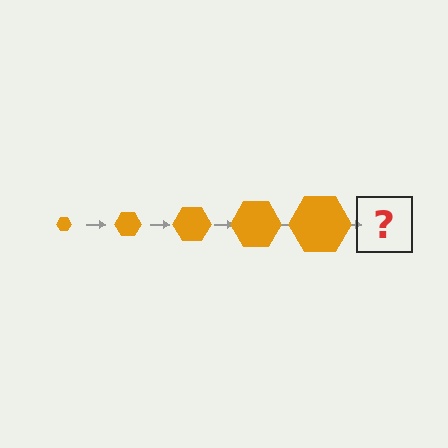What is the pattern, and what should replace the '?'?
The pattern is that the hexagon gets progressively larger each step. The '?' should be an orange hexagon, larger than the previous one.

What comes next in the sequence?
The next element should be an orange hexagon, larger than the previous one.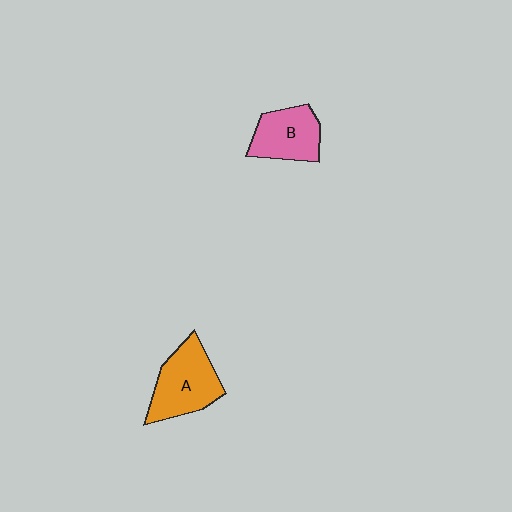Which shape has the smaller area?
Shape B (pink).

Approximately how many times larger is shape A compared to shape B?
Approximately 1.2 times.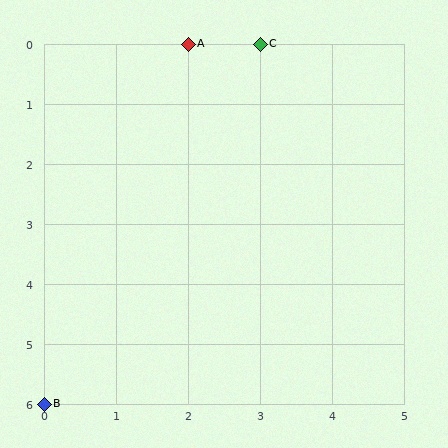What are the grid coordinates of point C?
Point C is at grid coordinates (3, 0).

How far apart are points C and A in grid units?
Points C and A are 1 column apart.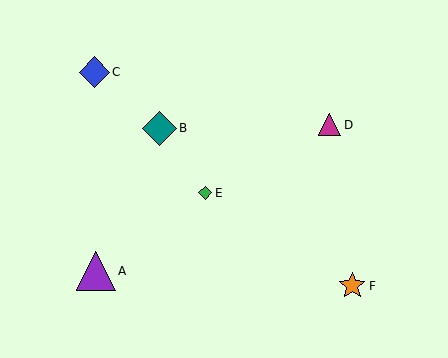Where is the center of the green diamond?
The center of the green diamond is at (205, 193).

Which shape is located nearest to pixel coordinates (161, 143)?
The teal diamond (labeled B) at (159, 128) is nearest to that location.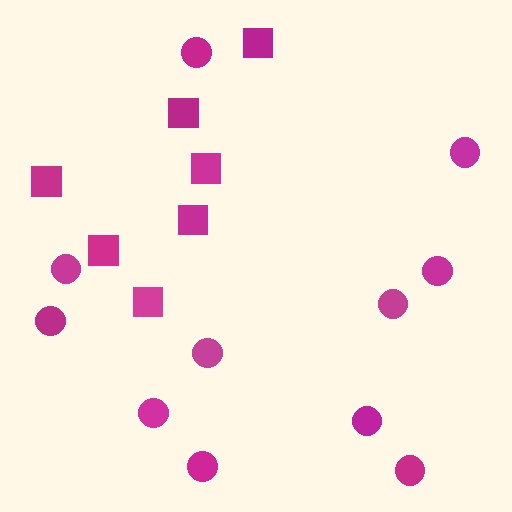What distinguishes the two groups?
There are 2 groups: one group of circles (11) and one group of squares (7).